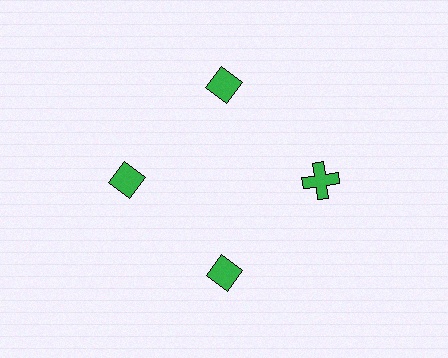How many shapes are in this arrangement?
There are 4 shapes arranged in a ring pattern.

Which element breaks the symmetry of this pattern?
The green cross at roughly the 3 o'clock position breaks the symmetry. All other shapes are green diamonds.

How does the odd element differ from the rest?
It has a different shape: cross instead of diamond.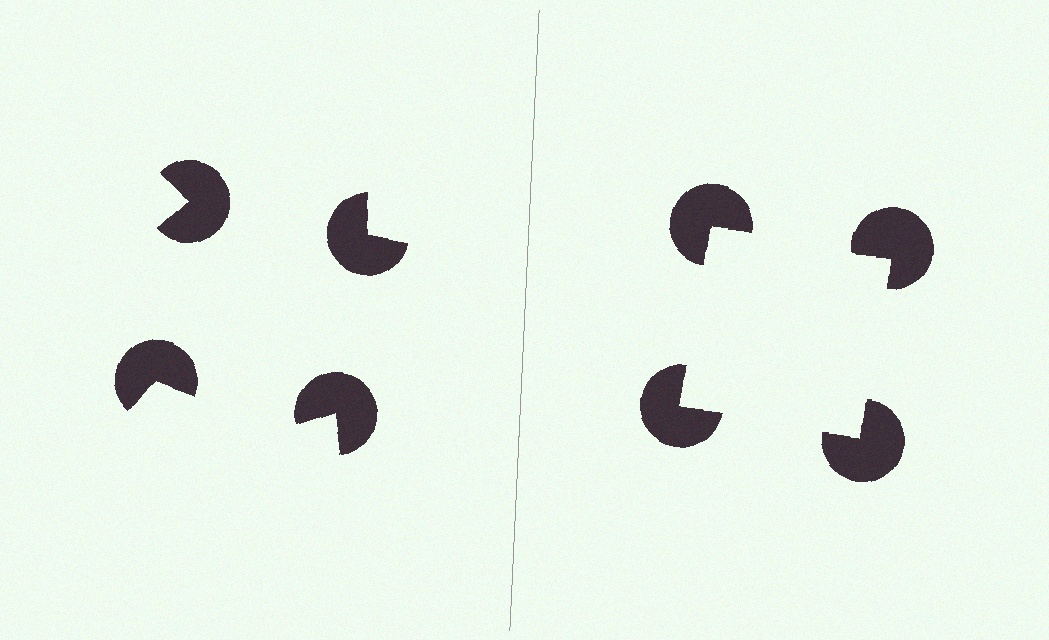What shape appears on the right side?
An illusory square.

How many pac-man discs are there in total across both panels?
8 — 4 on each side.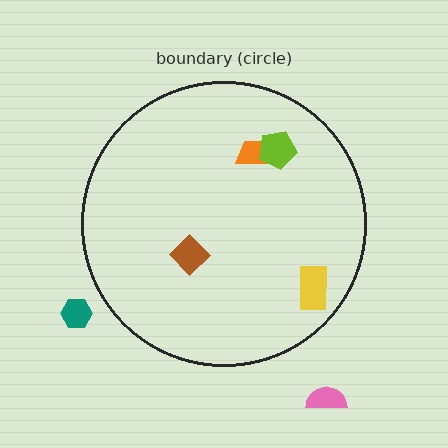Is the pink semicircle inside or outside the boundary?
Outside.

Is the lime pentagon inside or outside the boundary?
Inside.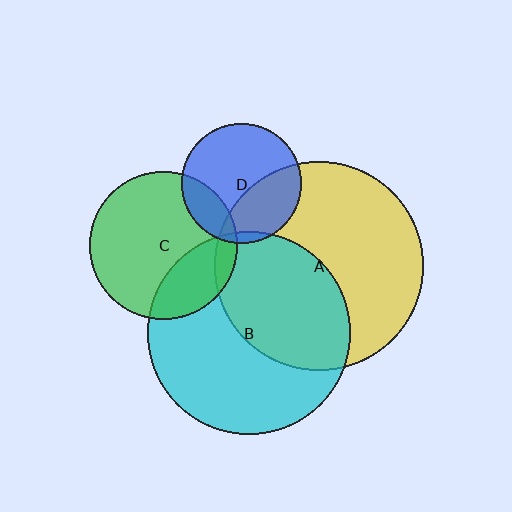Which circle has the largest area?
Circle A (yellow).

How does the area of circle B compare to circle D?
Approximately 2.9 times.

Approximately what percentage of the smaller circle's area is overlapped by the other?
Approximately 25%.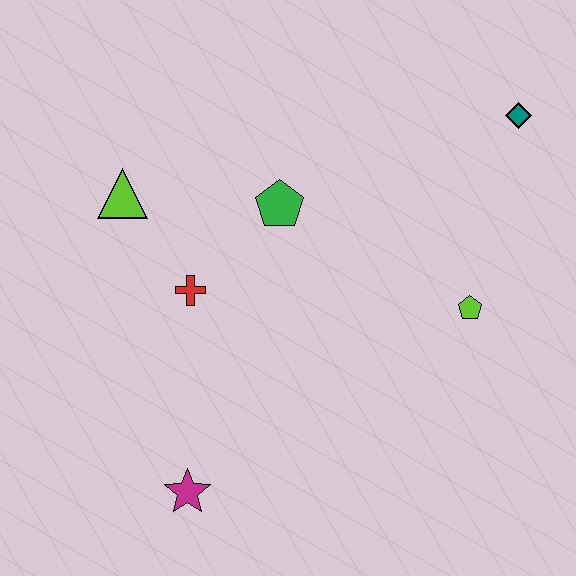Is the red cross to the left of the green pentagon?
Yes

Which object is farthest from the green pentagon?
The magenta star is farthest from the green pentagon.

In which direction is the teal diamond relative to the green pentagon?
The teal diamond is to the right of the green pentagon.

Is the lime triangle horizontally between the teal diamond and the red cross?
No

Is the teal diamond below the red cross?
No